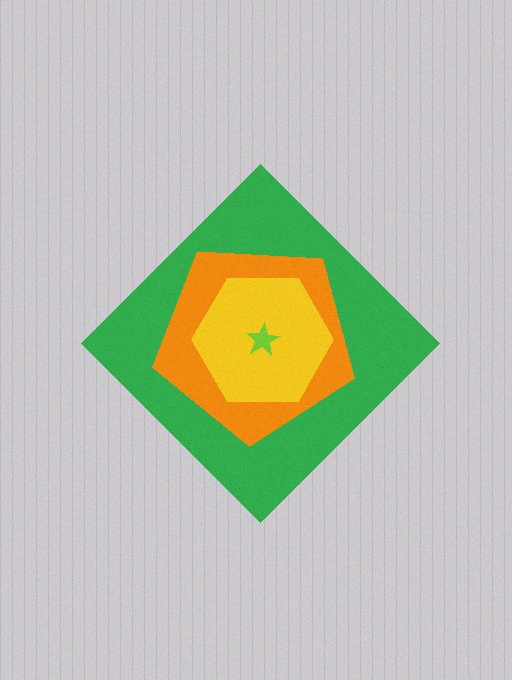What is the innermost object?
The lime star.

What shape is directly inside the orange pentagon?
The yellow hexagon.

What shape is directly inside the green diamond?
The orange pentagon.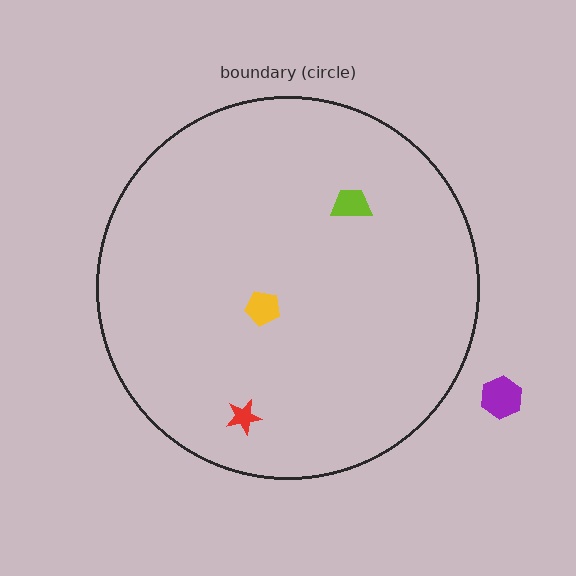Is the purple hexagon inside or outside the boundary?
Outside.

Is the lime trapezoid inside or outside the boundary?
Inside.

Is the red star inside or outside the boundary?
Inside.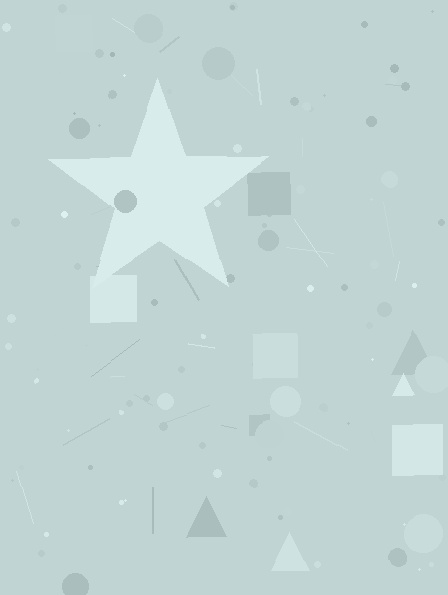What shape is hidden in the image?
A star is hidden in the image.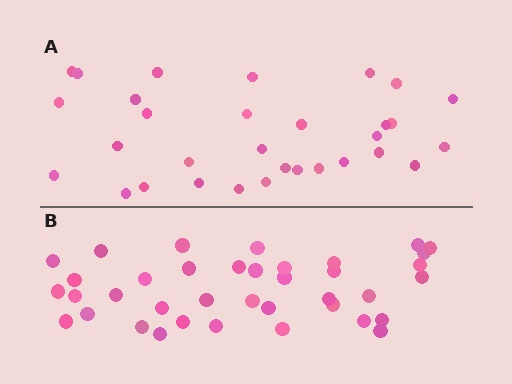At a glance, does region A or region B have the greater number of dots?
Region B (the bottom region) has more dots.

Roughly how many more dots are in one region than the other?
Region B has roughly 8 or so more dots than region A.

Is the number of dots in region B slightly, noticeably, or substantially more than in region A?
Region B has only slightly more — the two regions are fairly close. The ratio is roughly 1.2 to 1.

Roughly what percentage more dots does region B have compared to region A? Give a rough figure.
About 25% more.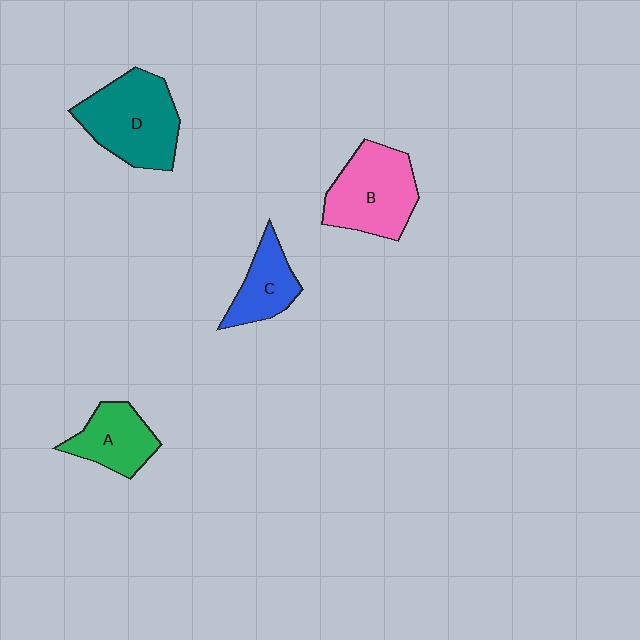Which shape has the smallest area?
Shape C (blue).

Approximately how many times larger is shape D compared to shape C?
Approximately 1.8 times.